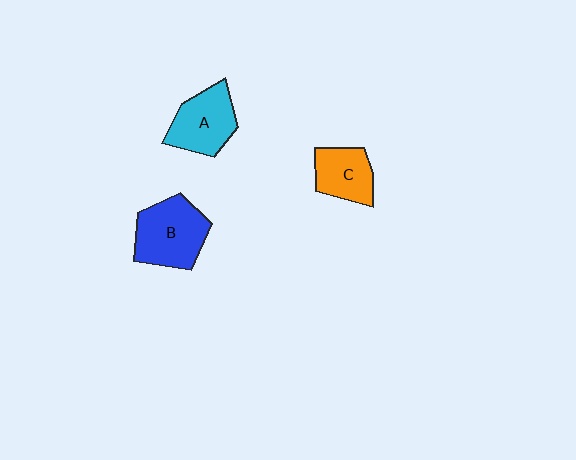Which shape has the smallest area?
Shape C (orange).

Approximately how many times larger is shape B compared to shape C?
Approximately 1.5 times.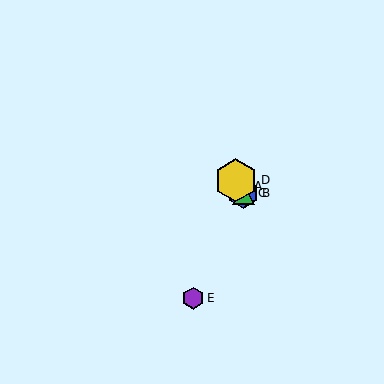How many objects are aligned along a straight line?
4 objects (A, B, C, D) are aligned along a straight line.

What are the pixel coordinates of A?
Object A is at (239, 186).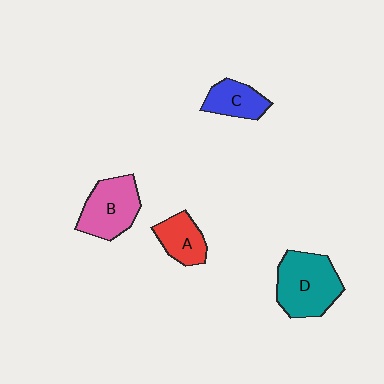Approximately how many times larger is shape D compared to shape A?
Approximately 1.8 times.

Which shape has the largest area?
Shape D (teal).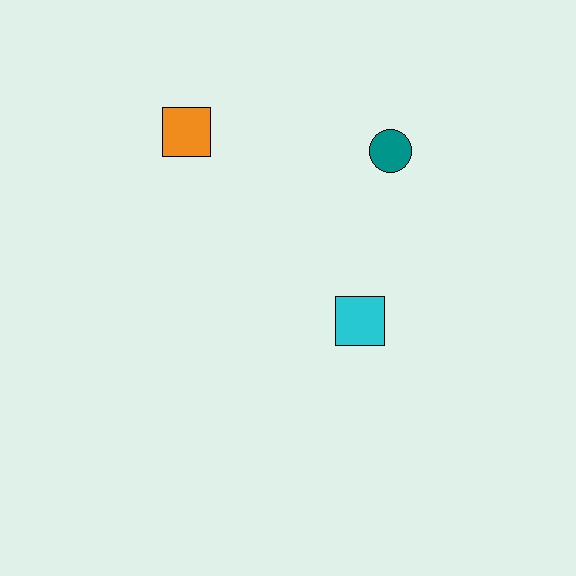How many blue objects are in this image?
There are no blue objects.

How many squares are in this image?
There are 2 squares.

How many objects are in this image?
There are 3 objects.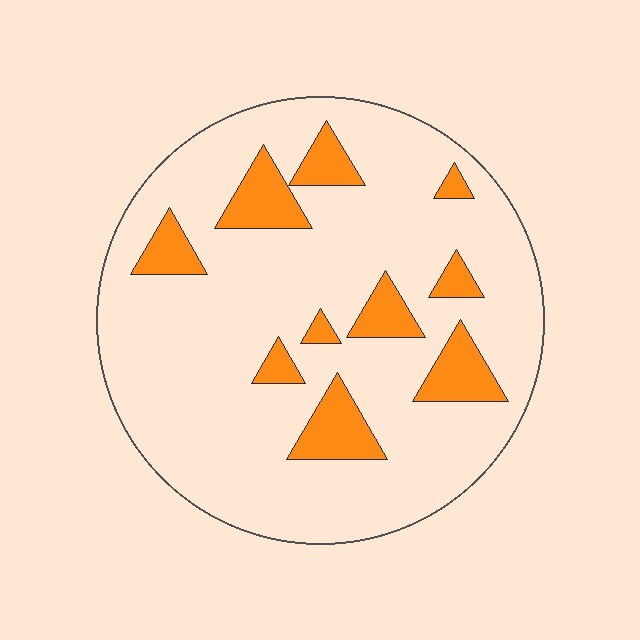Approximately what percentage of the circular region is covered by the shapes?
Approximately 15%.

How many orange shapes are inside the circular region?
10.